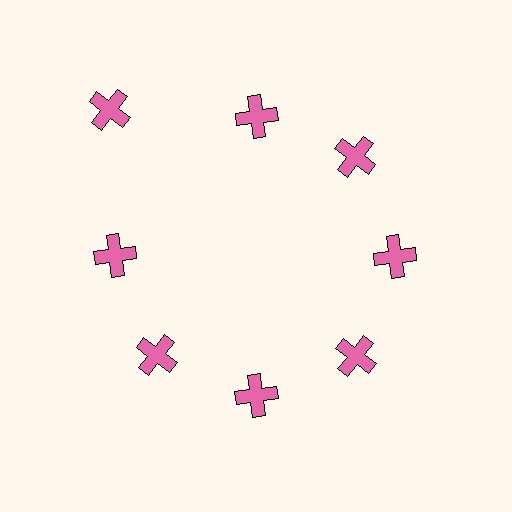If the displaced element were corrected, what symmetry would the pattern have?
It would have 8-fold rotational symmetry — the pattern would map onto itself every 45 degrees.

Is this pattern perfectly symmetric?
No. The 8 pink crosses are arranged in a ring, but one element near the 10 o'clock position is pushed outward from the center, breaking the 8-fold rotational symmetry.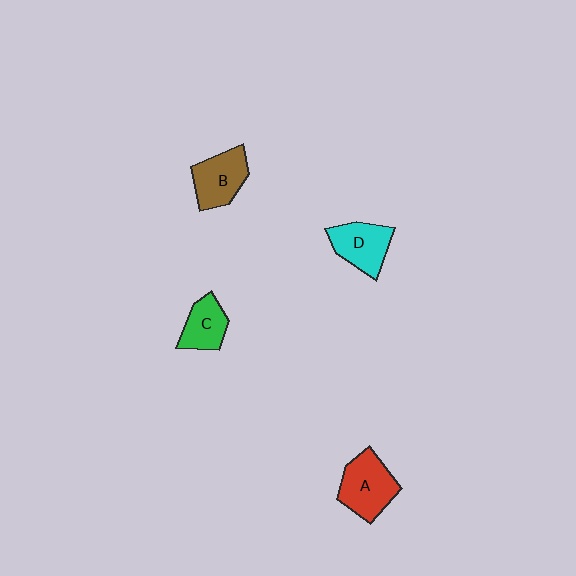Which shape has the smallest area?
Shape C (green).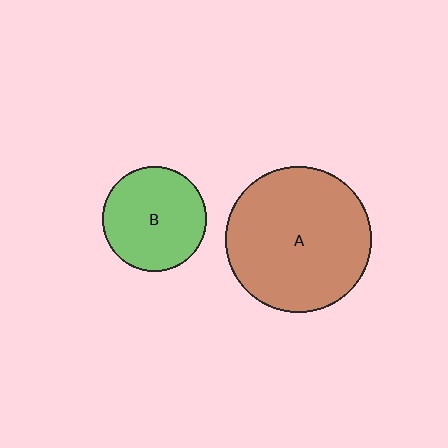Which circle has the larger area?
Circle A (brown).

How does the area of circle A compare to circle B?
Approximately 1.9 times.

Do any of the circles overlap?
No, none of the circles overlap.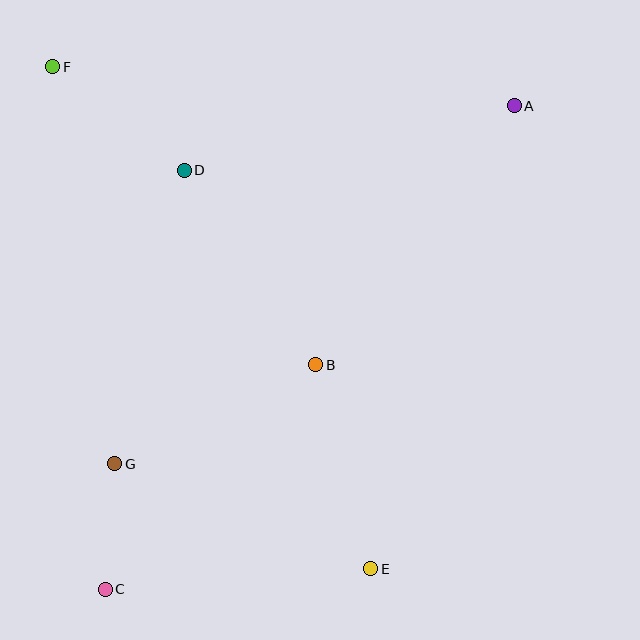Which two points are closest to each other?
Points C and G are closest to each other.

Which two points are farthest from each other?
Points A and C are farthest from each other.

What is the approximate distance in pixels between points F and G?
The distance between F and G is approximately 402 pixels.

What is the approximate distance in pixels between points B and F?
The distance between B and F is approximately 397 pixels.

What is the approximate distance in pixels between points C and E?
The distance between C and E is approximately 266 pixels.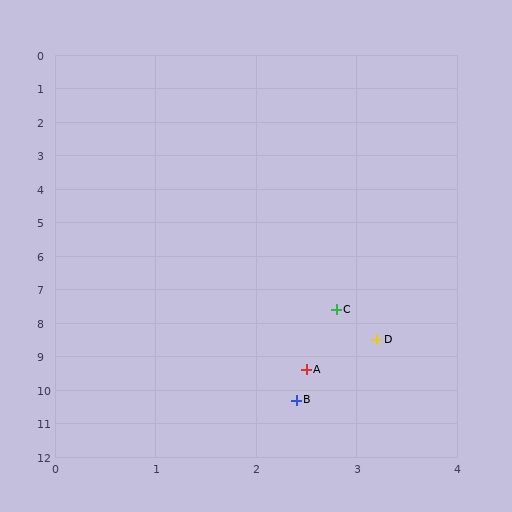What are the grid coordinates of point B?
Point B is at approximately (2.4, 10.3).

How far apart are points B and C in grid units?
Points B and C are about 2.7 grid units apart.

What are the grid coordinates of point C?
Point C is at approximately (2.8, 7.6).